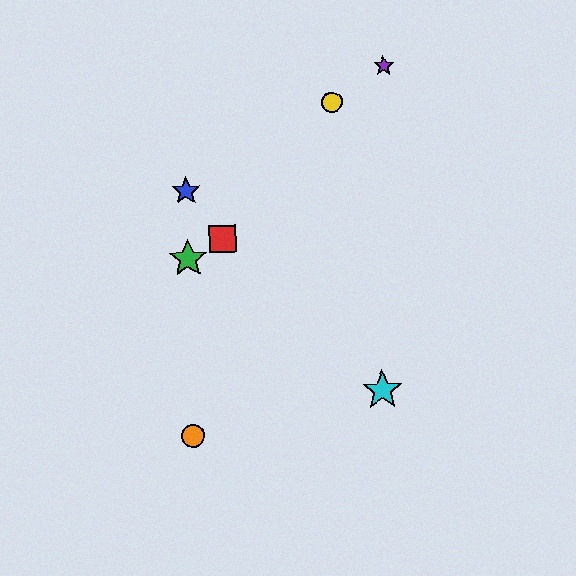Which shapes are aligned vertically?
The blue star, the green star, the orange circle are aligned vertically.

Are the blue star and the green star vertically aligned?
Yes, both are at x≈186.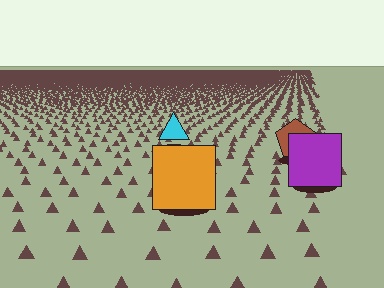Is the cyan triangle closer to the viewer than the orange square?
No. The orange square is closer — you can tell from the texture gradient: the ground texture is coarser near it.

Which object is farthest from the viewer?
The cyan triangle is farthest from the viewer. It appears smaller and the ground texture around it is denser.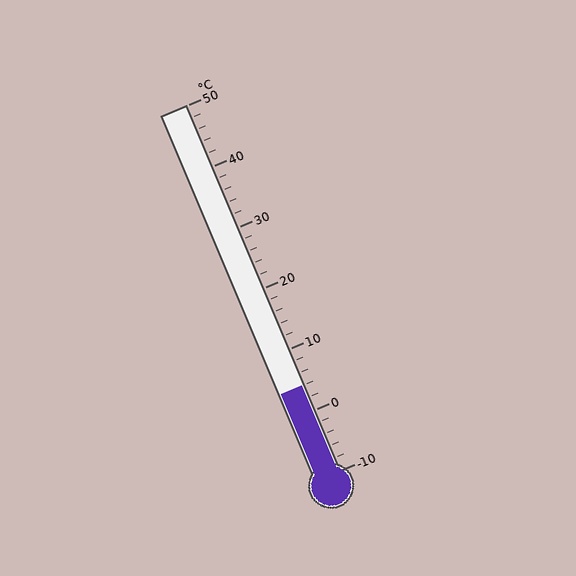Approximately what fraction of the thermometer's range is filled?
The thermometer is filled to approximately 25% of its range.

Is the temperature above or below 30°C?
The temperature is below 30°C.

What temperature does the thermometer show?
The thermometer shows approximately 4°C.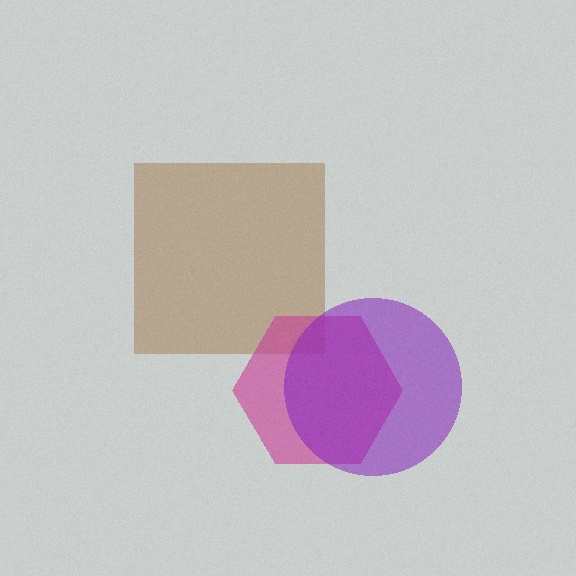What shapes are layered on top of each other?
The layered shapes are: a brown square, a magenta hexagon, a purple circle.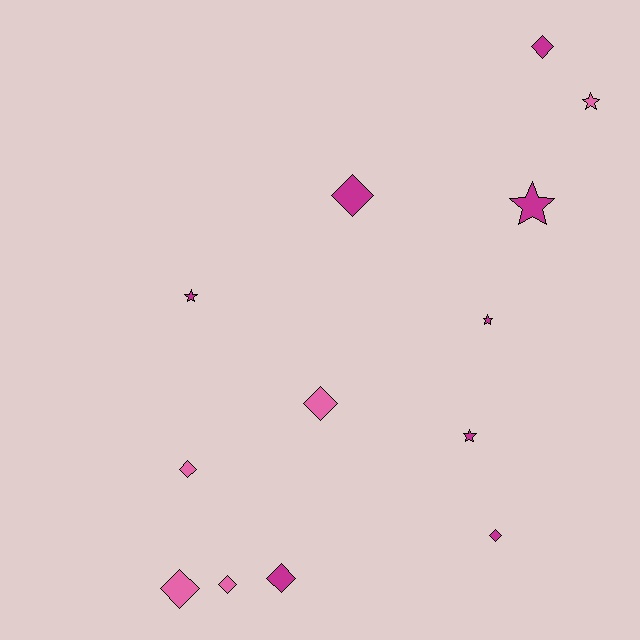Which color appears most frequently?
Magenta, with 8 objects.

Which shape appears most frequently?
Diamond, with 8 objects.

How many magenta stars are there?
There are 4 magenta stars.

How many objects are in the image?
There are 13 objects.